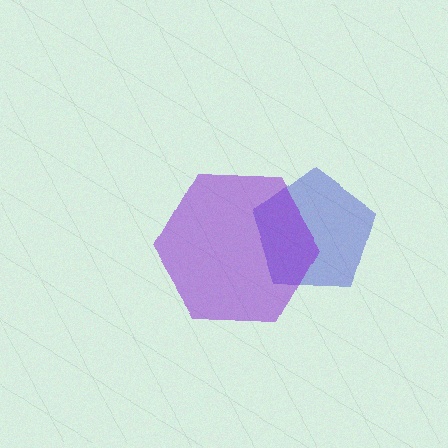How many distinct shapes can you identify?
There are 2 distinct shapes: a blue pentagon, a purple hexagon.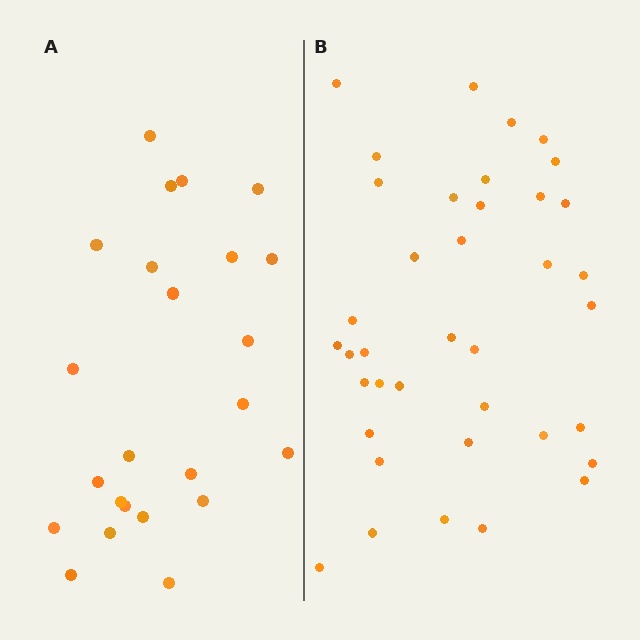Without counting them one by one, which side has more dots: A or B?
Region B (the right region) has more dots.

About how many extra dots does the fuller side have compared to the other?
Region B has approximately 15 more dots than region A.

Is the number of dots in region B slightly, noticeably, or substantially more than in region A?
Region B has substantially more. The ratio is roughly 1.6 to 1.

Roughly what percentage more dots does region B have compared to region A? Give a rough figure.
About 60% more.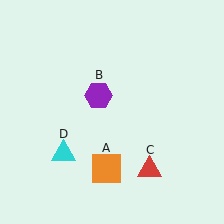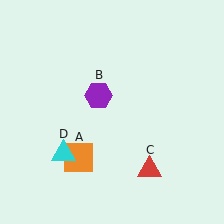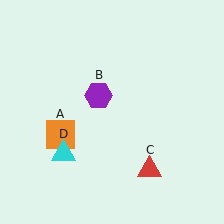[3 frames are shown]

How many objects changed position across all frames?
1 object changed position: orange square (object A).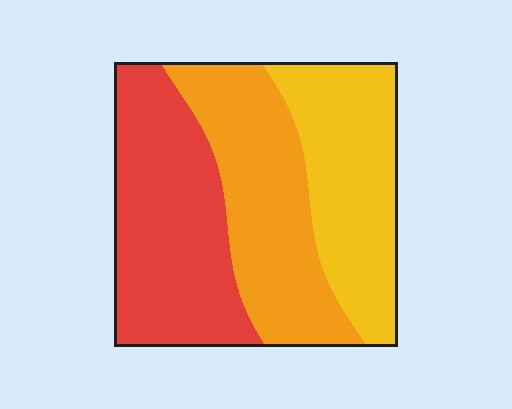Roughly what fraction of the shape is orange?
Orange takes up between a sixth and a third of the shape.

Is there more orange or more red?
Red.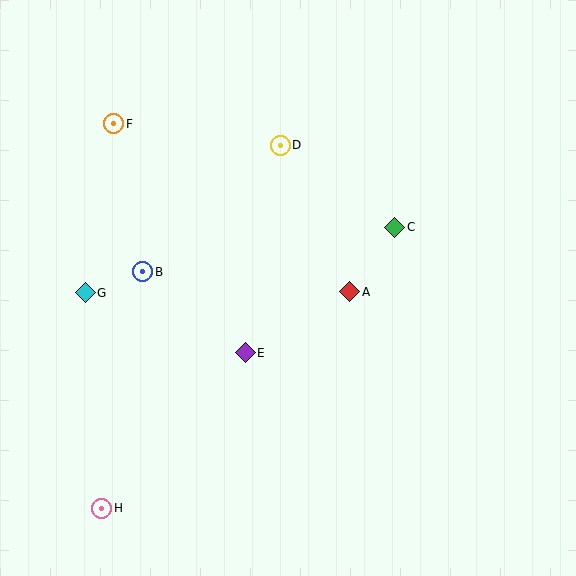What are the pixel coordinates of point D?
Point D is at (280, 145).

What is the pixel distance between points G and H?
The distance between G and H is 216 pixels.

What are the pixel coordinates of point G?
Point G is at (85, 293).